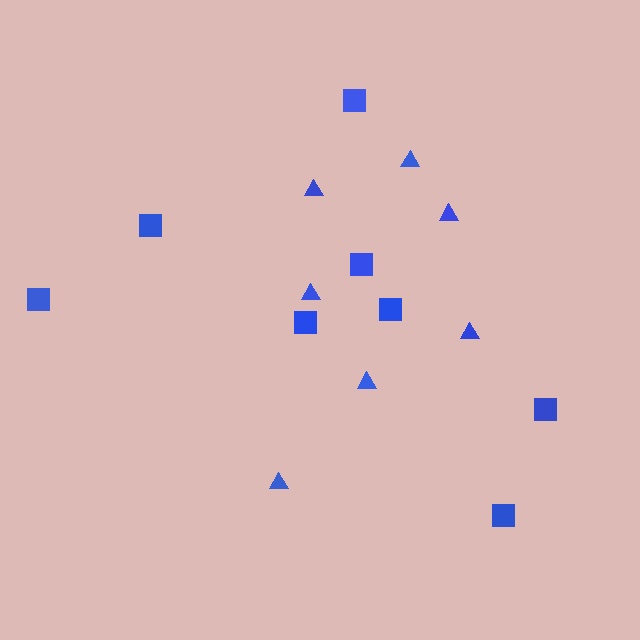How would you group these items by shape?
There are 2 groups: one group of squares (8) and one group of triangles (7).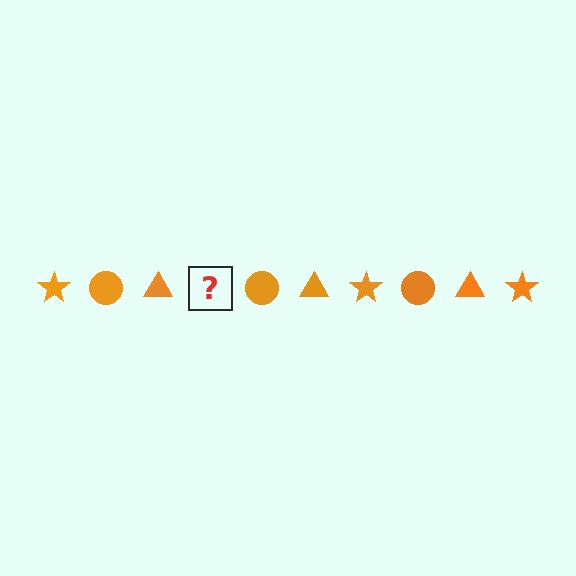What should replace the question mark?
The question mark should be replaced with an orange star.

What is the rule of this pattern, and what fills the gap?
The rule is that the pattern cycles through star, circle, triangle shapes in orange. The gap should be filled with an orange star.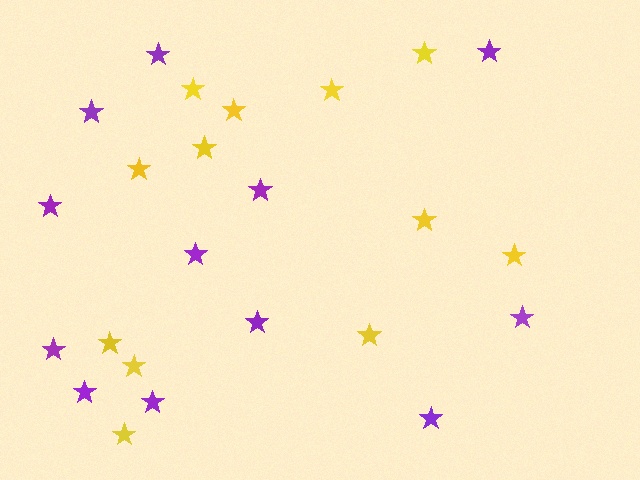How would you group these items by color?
There are 2 groups: one group of purple stars (12) and one group of yellow stars (12).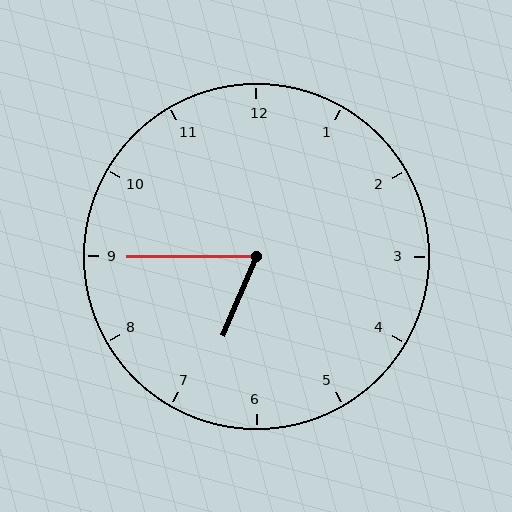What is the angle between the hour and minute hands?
Approximately 68 degrees.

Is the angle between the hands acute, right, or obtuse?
It is acute.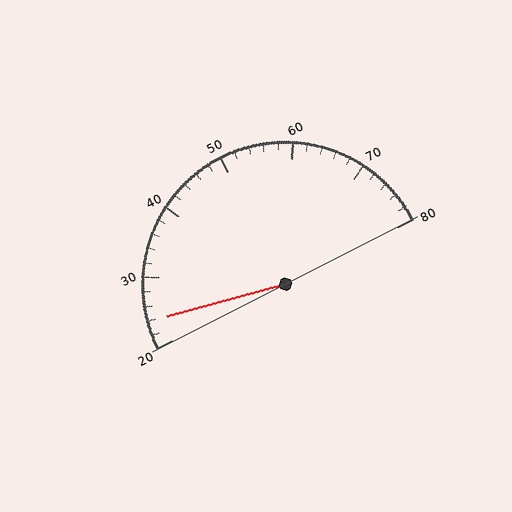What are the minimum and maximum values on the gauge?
The gauge ranges from 20 to 80.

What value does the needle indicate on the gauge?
The needle indicates approximately 24.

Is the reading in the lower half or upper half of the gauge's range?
The reading is in the lower half of the range (20 to 80).